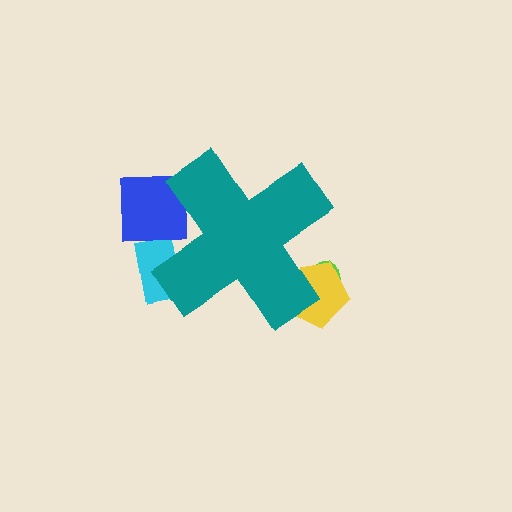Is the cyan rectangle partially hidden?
Yes, the cyan rectangle is partially hidden behind the teal cross.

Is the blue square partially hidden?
Yes, the blue square is partially hidden behind the teal cross.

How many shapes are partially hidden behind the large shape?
4 shapes are partially hidden.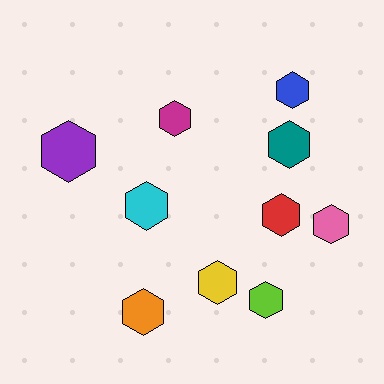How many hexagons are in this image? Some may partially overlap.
There are 10 hexagons.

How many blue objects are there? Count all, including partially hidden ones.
There is 1 blue object.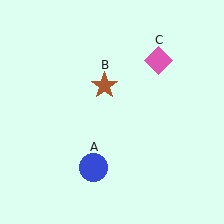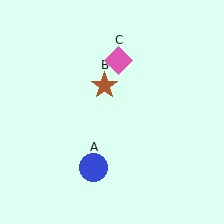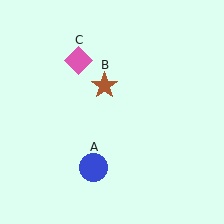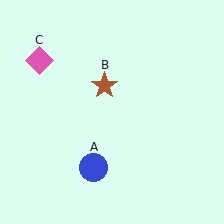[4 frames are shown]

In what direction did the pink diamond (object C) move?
The pink diamond (object C) moved left.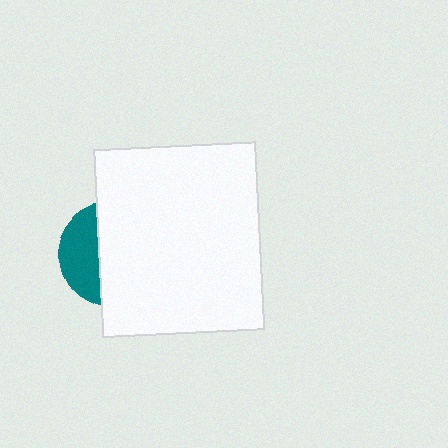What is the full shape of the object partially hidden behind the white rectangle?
The partially hidden object is a teal circle.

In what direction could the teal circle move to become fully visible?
The teal circle could move left. That would shift it out from behind the white rectangle entirely.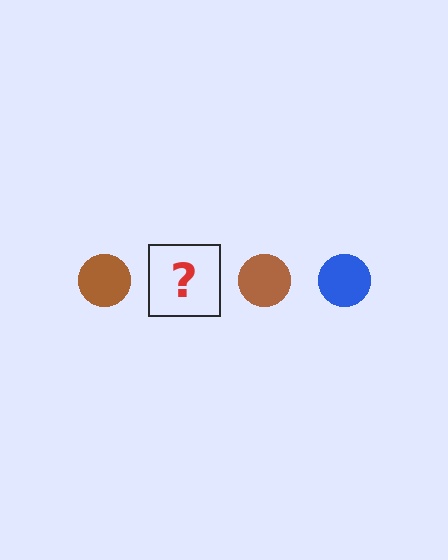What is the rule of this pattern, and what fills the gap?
The rule is that the pattern cycles through brown, blue circles. The gap should be filled with a blue circle.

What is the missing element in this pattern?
The missing element is a blue circle.